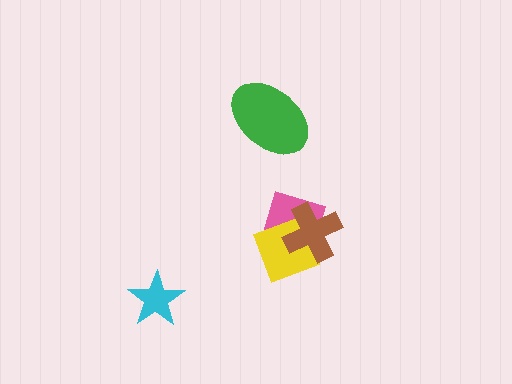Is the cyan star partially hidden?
No, no other shape covers it.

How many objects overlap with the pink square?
2 objects overlap with the pink square.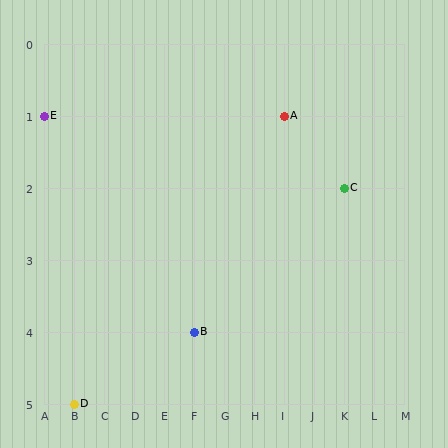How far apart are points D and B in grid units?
Points D and B are 4 columns and 1 row apart (about 4.1 grid units diagonally).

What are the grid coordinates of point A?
Point A is at grid coordinates (I, 1).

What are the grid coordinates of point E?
Point E is at grid coordinates (A, 1).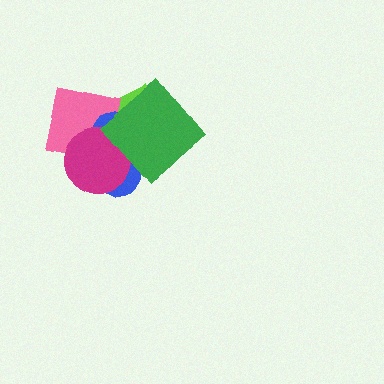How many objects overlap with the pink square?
4 objects overlap with the pink square.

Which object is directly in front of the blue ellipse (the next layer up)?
The magenta circle is directly in front of the blue ellipse.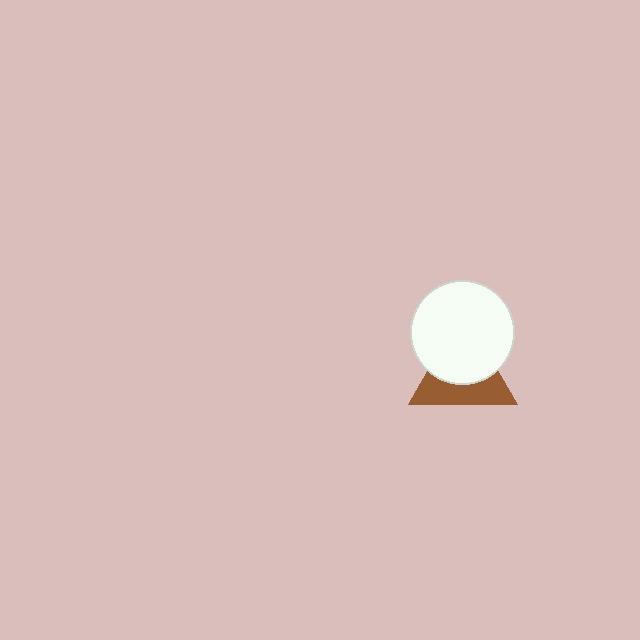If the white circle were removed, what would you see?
You would see the complete brown triangle.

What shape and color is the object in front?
The object in front is a white circle.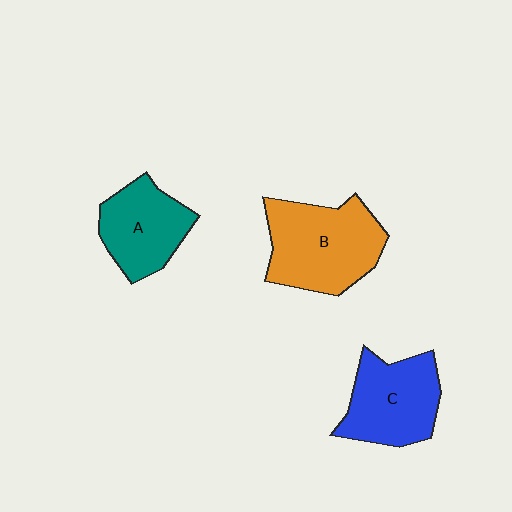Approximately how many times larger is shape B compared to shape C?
Approximately 1.2 times.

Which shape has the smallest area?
Shape A (teal).